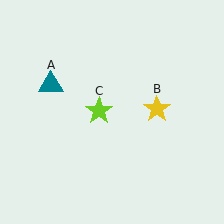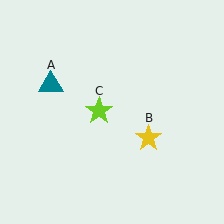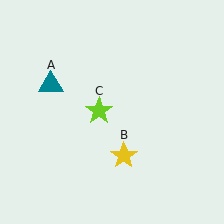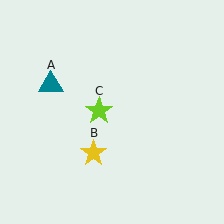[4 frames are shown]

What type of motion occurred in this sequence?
The yellow star (object B) rotated clockwise around the center of the scene.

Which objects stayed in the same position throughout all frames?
Teal triangle (object A) and lime star (object C) remained stationary.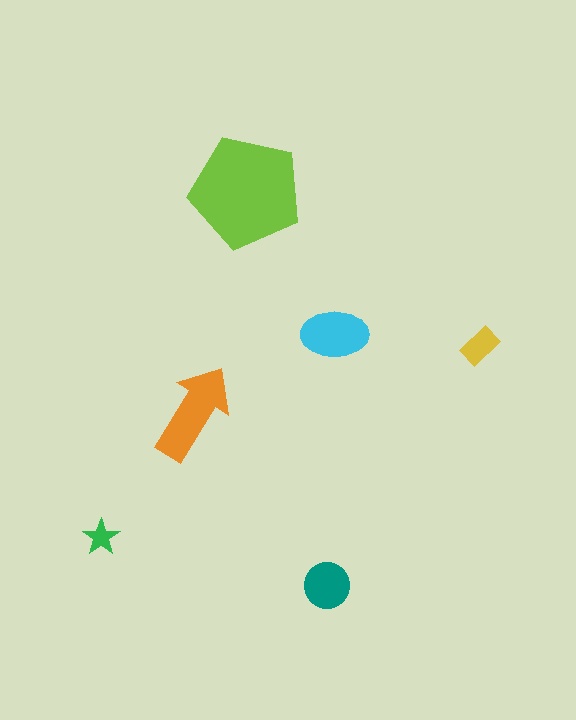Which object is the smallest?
The green star.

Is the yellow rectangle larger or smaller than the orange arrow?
Smaller.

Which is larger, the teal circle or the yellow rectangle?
The teal circle.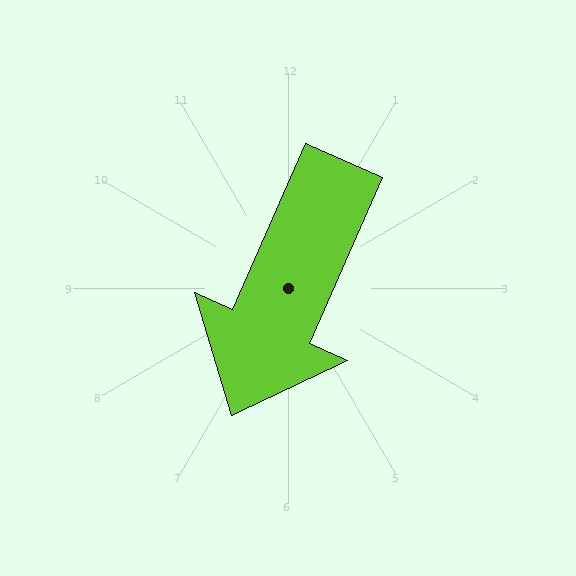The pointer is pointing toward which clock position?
Roughly 7 o'clock.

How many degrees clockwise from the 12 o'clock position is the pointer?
Approximately 204 degrees.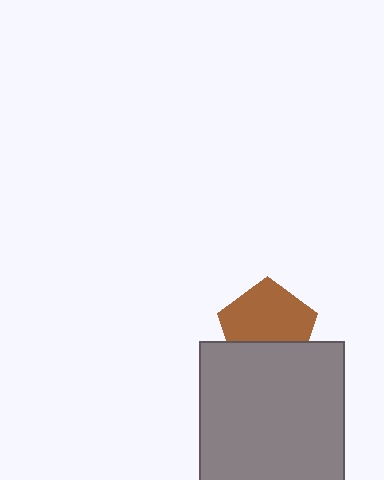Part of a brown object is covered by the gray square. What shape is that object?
It is a pentagon.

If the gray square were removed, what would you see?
You would see the complete brown pentagon.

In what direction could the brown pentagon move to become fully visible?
The brown pentagon could move up. That would shift it out from behind the gray square entirely.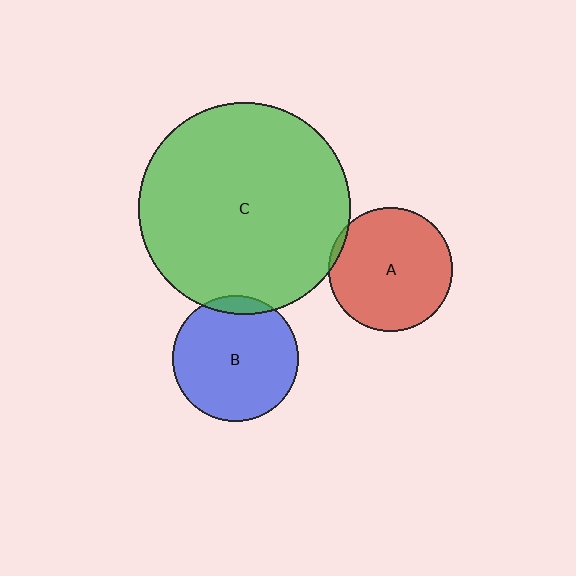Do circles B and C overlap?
Yes.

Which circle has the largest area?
Circle C (green).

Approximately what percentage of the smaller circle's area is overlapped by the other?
Approximately 5%.